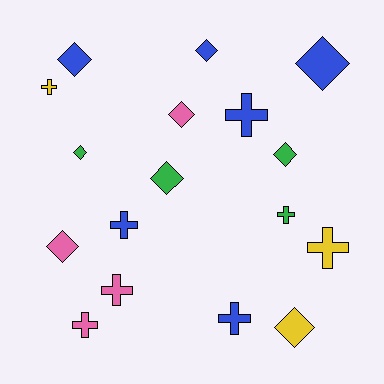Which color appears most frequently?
Blue, with 6 objects.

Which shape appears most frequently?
Diamond, with 9 objects.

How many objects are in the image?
There are 17 objects.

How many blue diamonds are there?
There are 3 blue diamonds.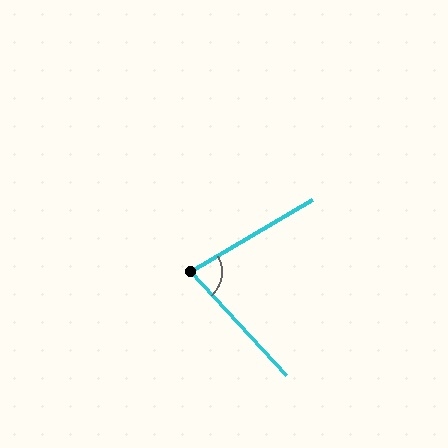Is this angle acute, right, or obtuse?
It is acute.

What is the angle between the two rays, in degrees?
Approximately 78 degrees.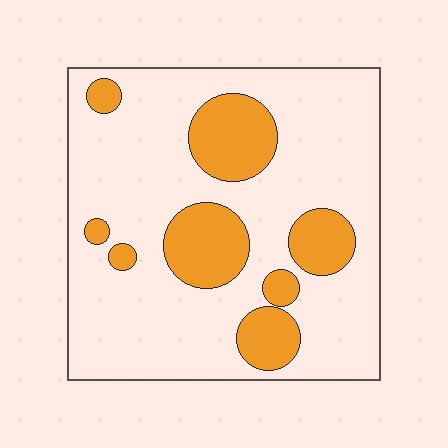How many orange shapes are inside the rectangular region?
8.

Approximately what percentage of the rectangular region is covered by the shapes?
Approximately 25%.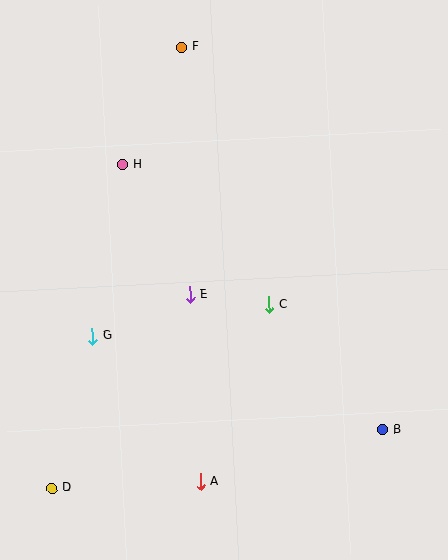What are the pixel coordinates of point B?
Point B is at (382, 430).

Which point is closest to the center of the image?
Point E at (190, 295) is closest to the center.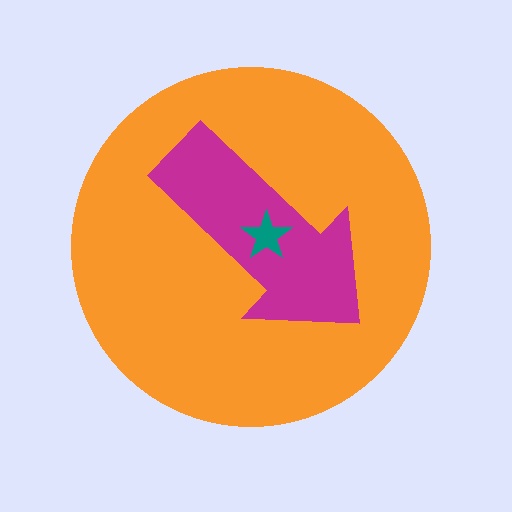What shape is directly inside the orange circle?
The magenta arrow.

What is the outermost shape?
The orange circle.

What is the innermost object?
The teal star.